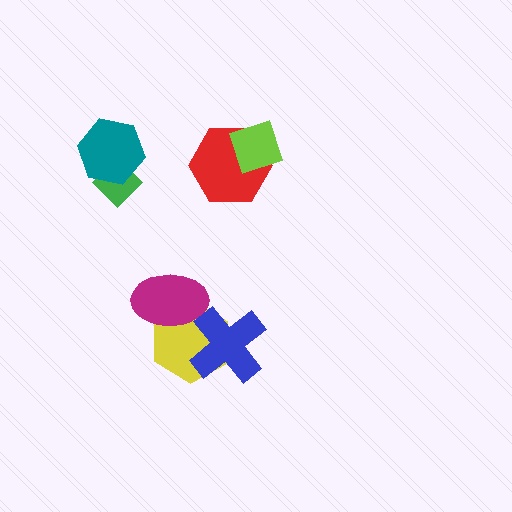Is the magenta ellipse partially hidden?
No, no other shape covers it.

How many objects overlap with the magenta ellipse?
1 object overlaps with the magenta ellipse.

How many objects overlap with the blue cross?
1 object overlaps with the blue cross.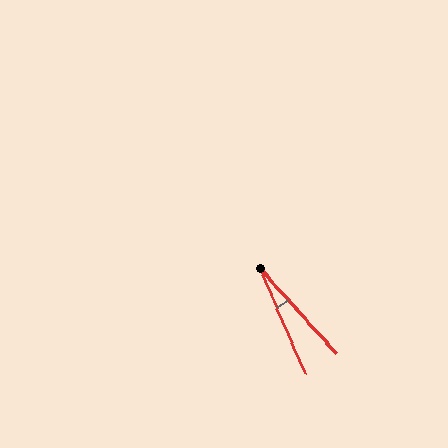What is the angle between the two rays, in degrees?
Approximately 19 degrees.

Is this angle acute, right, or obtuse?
It is acute.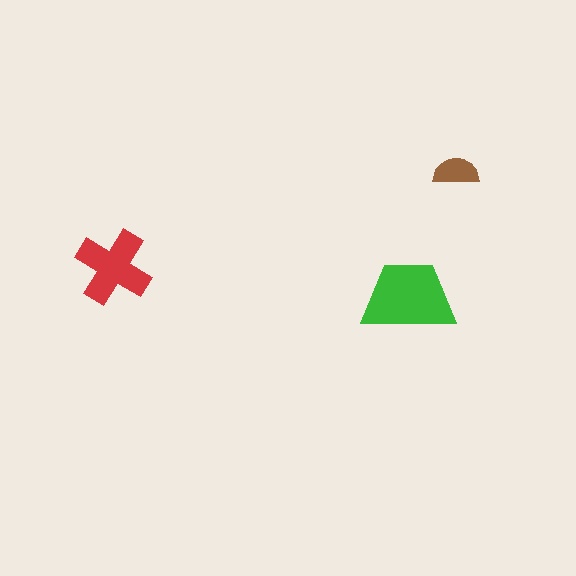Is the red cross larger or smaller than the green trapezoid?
Smaller.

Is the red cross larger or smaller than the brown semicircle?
Larger.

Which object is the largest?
The green trapezoid.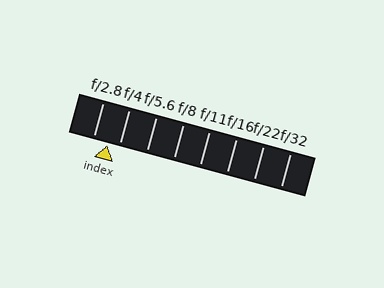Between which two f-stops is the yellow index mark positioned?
The index mark is between f/2.8 and f/4.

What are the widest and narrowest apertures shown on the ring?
The widest aperture shown is f/2.8 and the narrowest is f/32.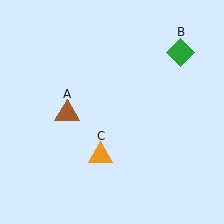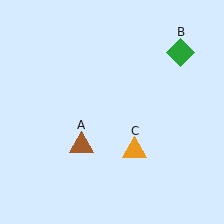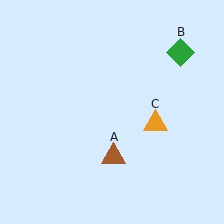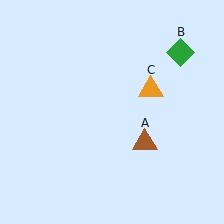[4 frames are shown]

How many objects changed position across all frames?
2 objects changed position: brown triangle (object A), orange triangle (object C).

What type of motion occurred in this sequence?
The brown triangle (object A), orange triangle (object C) rotated counterclockwise around the center of the scene.